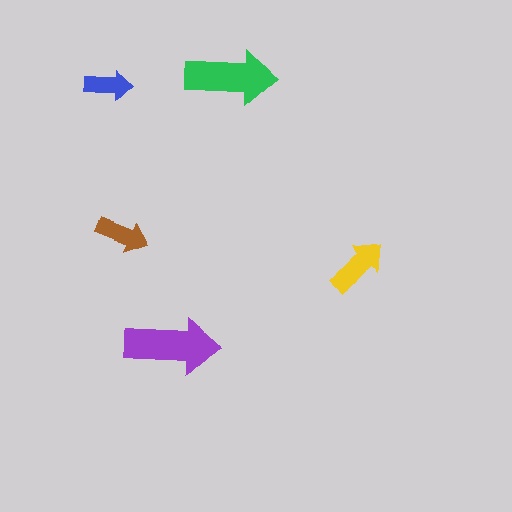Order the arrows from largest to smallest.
the purple one, the green one, the yellow one, the brown one, the blue one.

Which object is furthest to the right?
The yellow arrow is rightmost.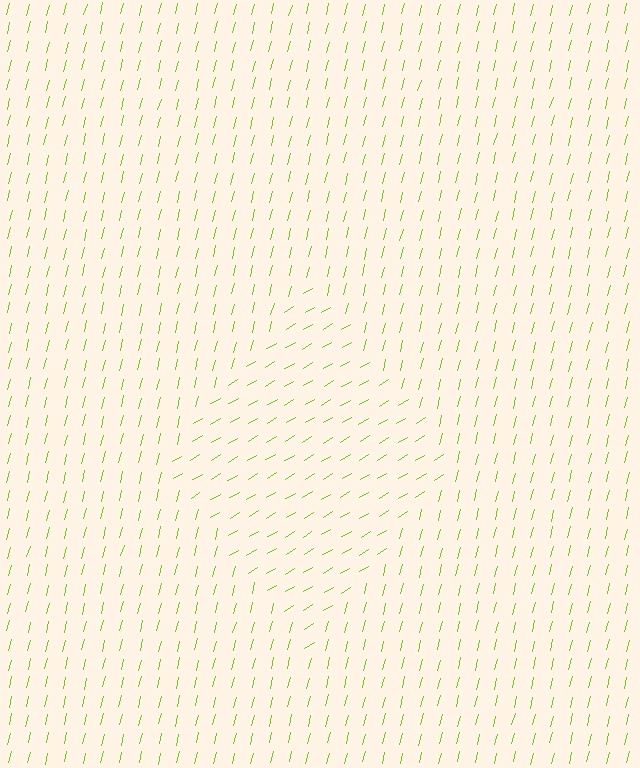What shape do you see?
I see a diamond.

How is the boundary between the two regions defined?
The boundary is defined purely by a change in line orientation (approximately 45 degrees difference). All lines are the same color and thickness.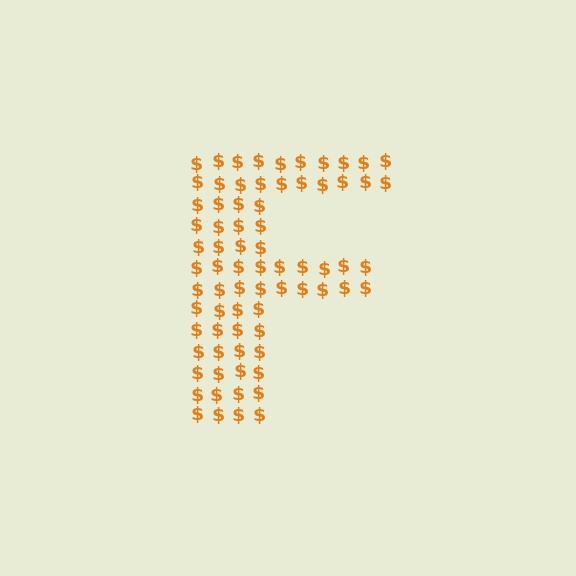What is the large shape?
The large shape is the letter F.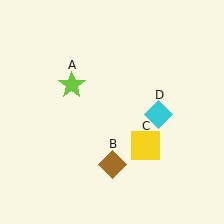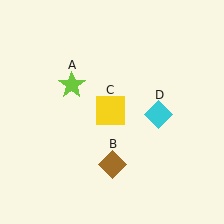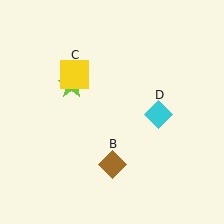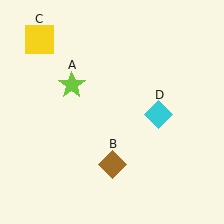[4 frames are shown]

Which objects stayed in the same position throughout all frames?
Lime star (object A) and brown diamond (object B) and cyan diamond (object D) remained stationary.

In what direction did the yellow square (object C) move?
The yellow square (object C) moved up and to the left.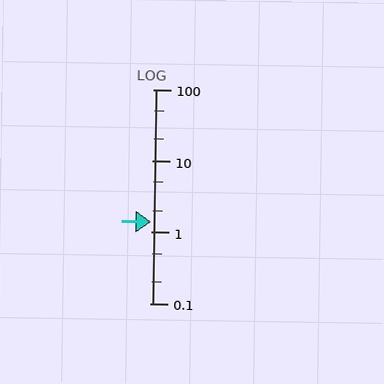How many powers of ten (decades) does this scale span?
The scale spans 3 decades, from 0.1 to 100.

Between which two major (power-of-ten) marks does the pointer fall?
The pointer is between 1 and 10.